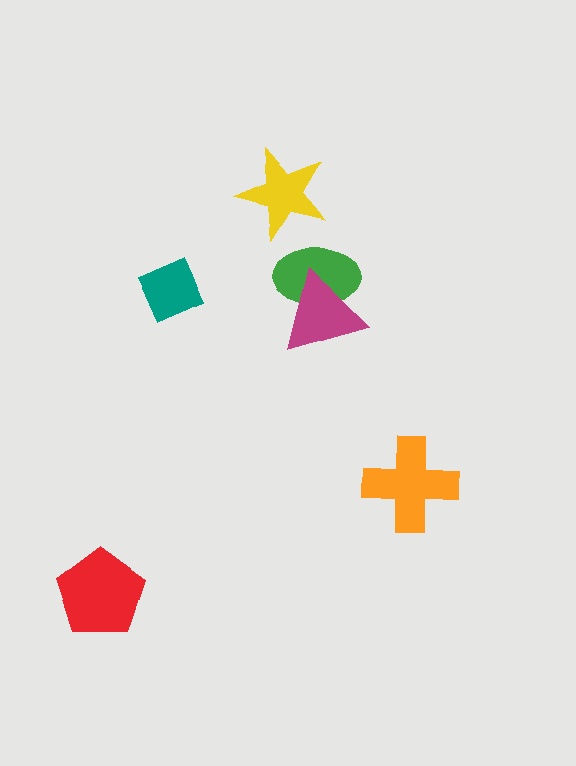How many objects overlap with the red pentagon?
0 objects overlap with the red pentagon.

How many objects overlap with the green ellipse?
1 object overlaps with the green ellipse.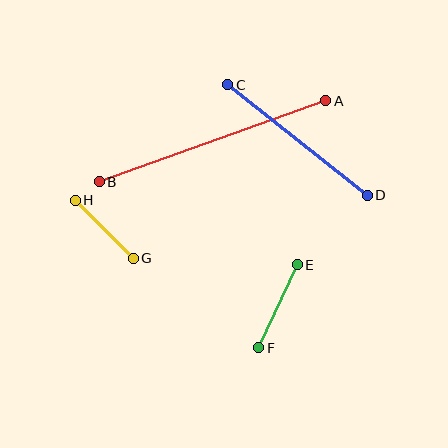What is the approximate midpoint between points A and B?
The midpoint is at approximately (212, 141) pixels.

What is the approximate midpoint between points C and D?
The midpoint is at approximately (297, 140) pixels.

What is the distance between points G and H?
The distance is approximately 82 pixels.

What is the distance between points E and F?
The distance is approximately 91 pixels.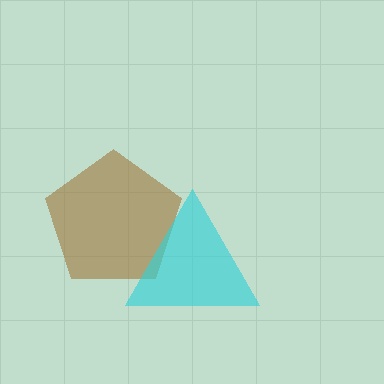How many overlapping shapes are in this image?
There are 2 overlapping shapes in the image.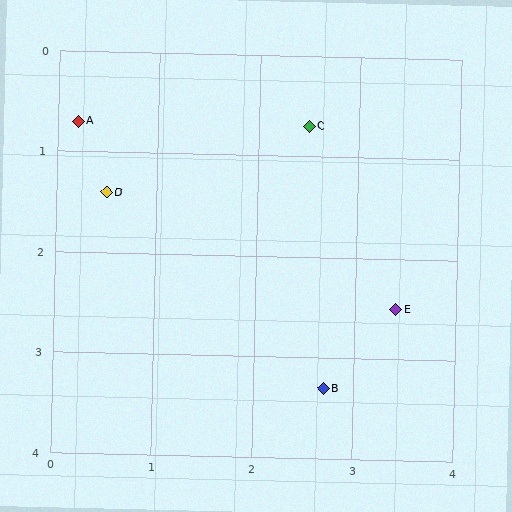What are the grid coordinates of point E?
Point E is at approximately (3.4, 2.5).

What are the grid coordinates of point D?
Point D is at approximately (0.5, 1.4).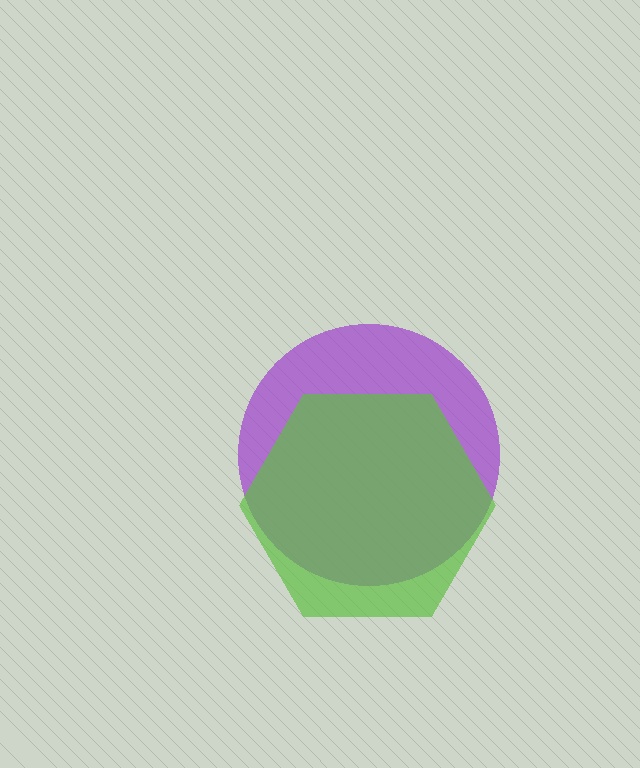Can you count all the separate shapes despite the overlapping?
Yes, there are 2 separate shapes.